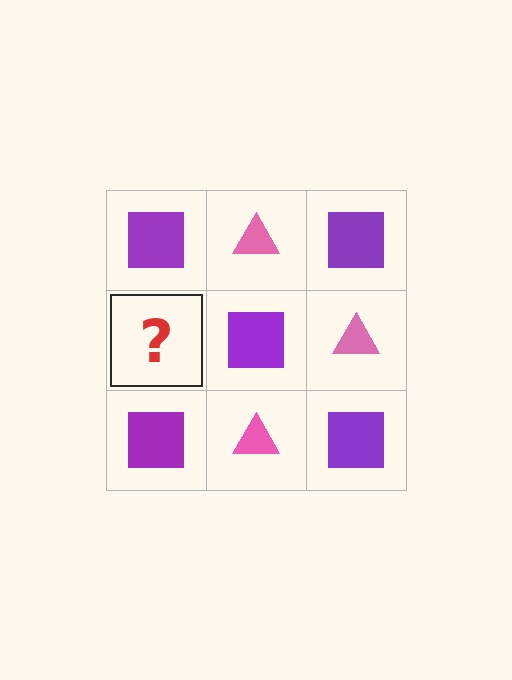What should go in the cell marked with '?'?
The missing cell should contain a pink triangle.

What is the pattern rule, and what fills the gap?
The rule is that it alternates purple square and pink triangle in a checkerboard pattern. The gap should be filled with a pink triangle.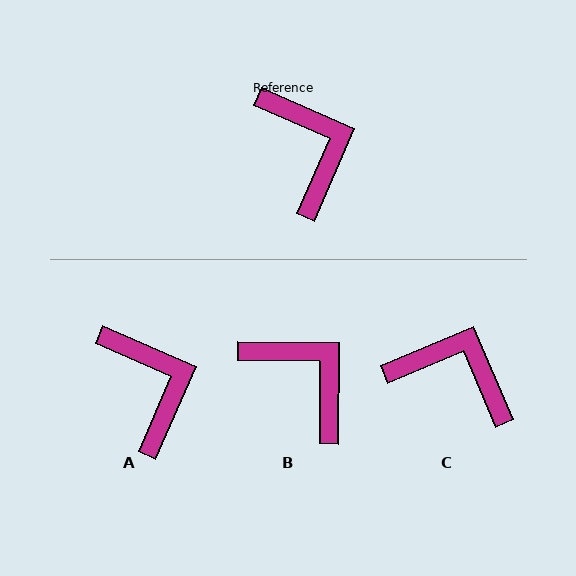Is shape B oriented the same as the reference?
No, it is off by about 23 degrees.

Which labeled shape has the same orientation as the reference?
A.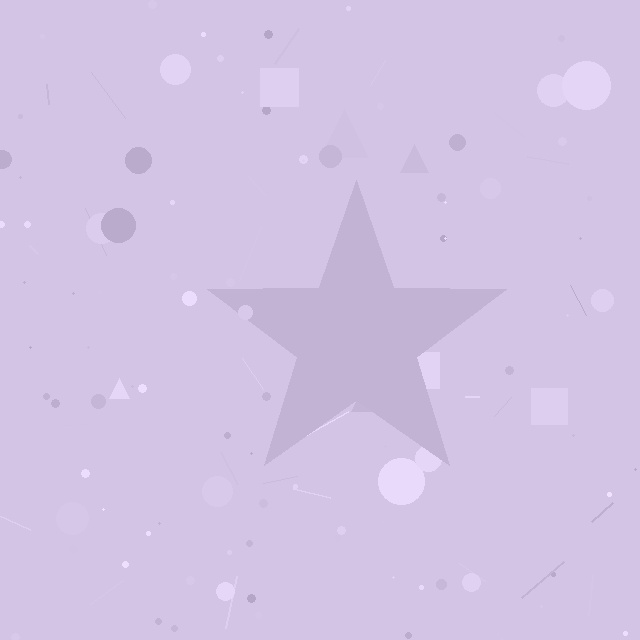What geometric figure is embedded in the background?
A star is embedded in the background.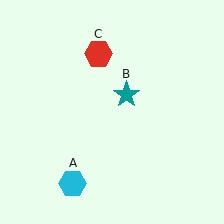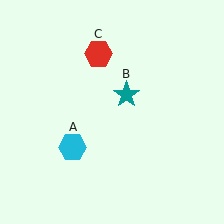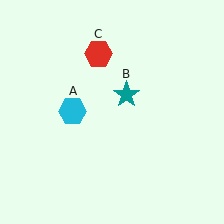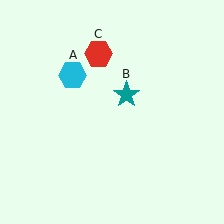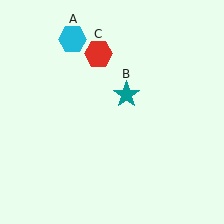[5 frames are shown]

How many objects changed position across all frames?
1 object changed position: cyan hexagon (object A).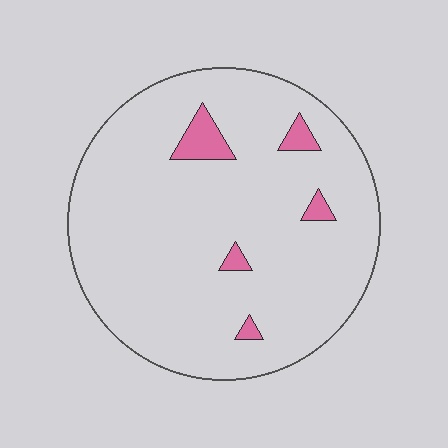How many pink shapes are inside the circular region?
5.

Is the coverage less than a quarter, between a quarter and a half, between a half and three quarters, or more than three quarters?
Less than a quarter.